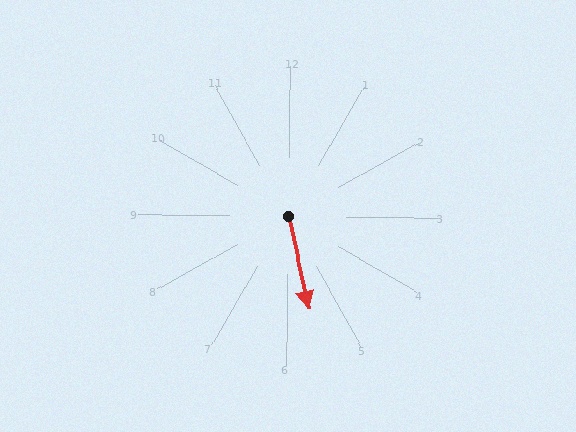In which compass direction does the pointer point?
South.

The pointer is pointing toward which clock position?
Roughly 6 o'clock.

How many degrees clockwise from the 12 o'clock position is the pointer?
Approximately 167 degrees.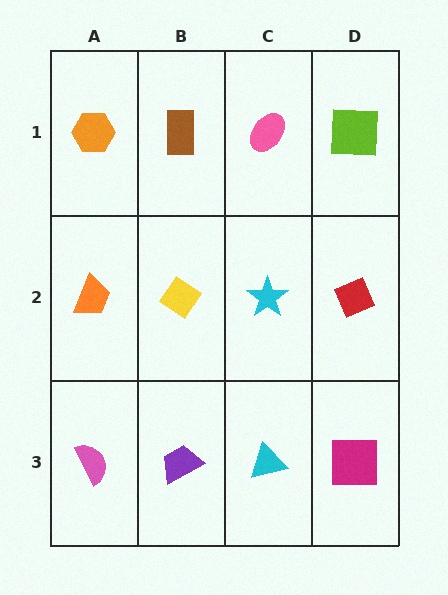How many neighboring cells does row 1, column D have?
2.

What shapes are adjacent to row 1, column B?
A yellow diamond (row 2, column B), an orange hexagon (row 1, column A), a pink ellipse (row 1, column C).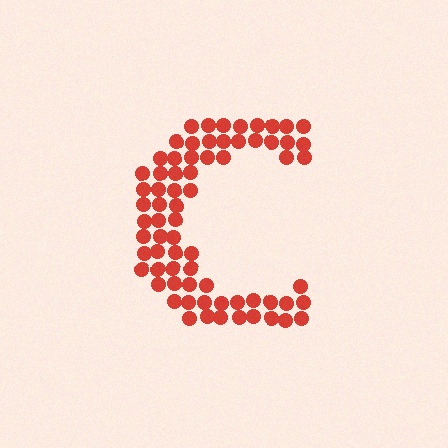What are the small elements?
The small elements are circles.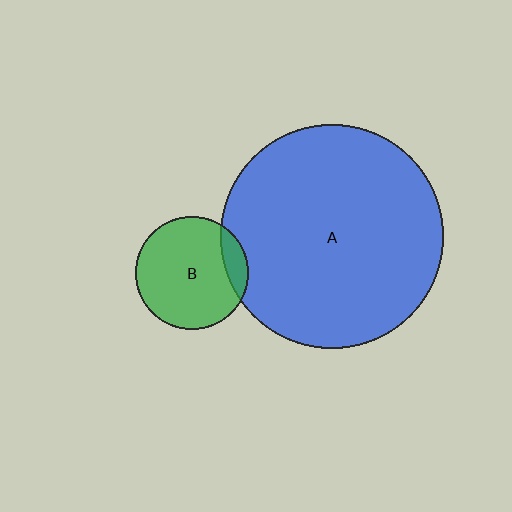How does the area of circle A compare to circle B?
Approximately 3.9 times.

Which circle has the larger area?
Circle A (blue).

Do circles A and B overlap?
Yes.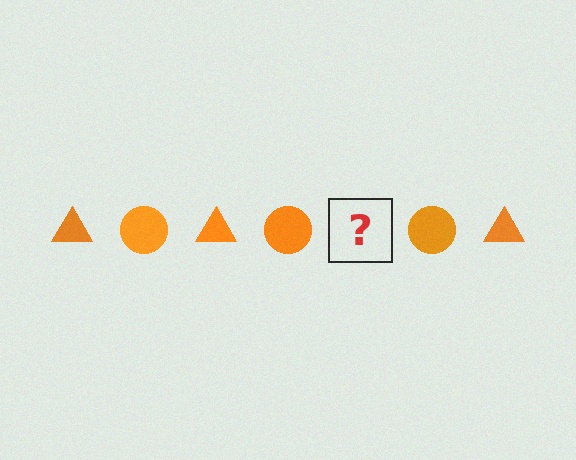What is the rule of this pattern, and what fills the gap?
The rule is that the pattern cycles through triangle, circle shapes in orange. The gap should be filled with an orange triangle.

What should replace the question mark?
The question mark should be replaced with an orange triangle.